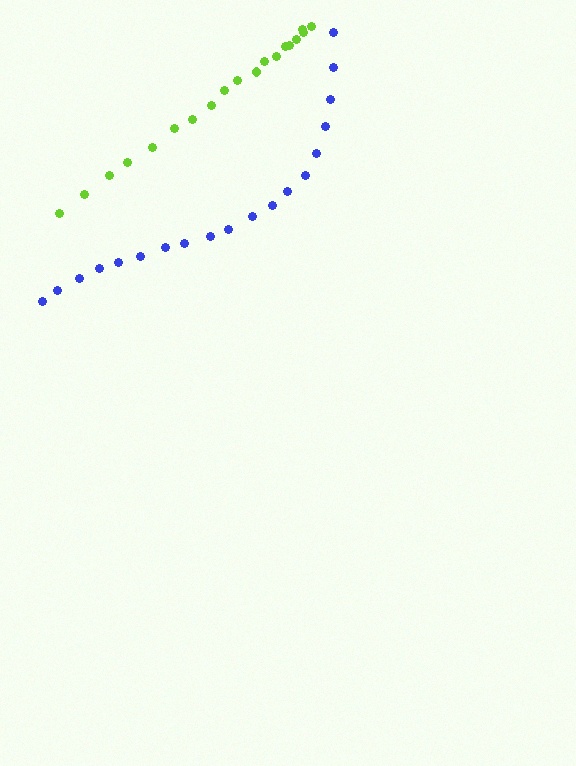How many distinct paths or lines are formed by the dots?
There are 2 distinct paths.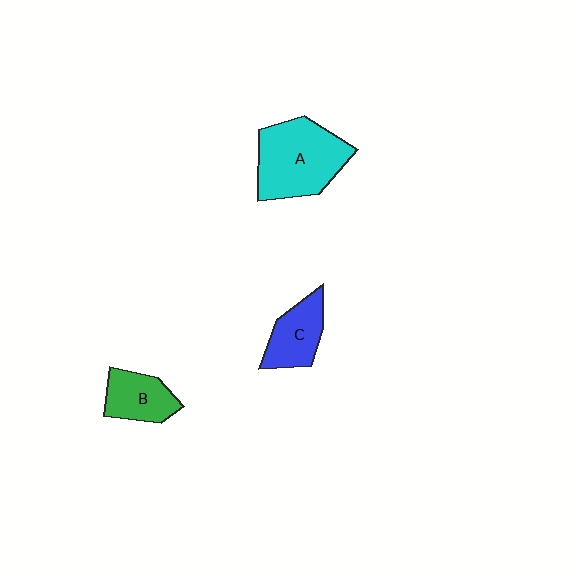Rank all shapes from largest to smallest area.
From largest to smallest: A (cyan), C (blue), B (green).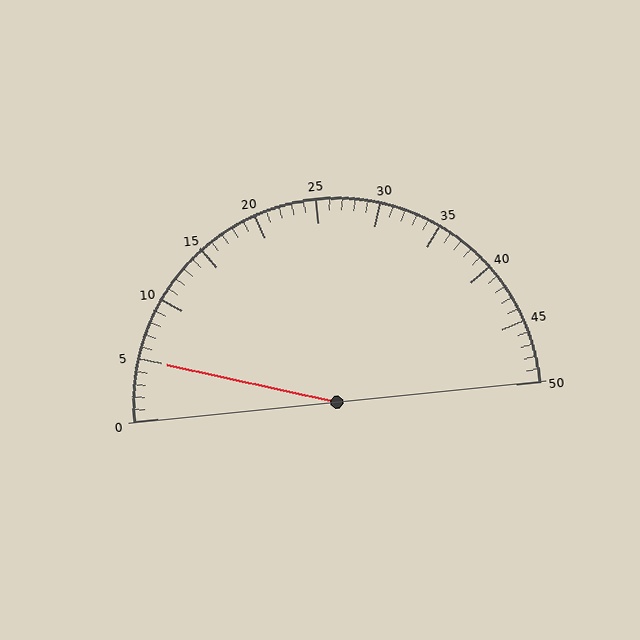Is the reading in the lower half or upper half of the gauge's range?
The reading is in the lower half of the range (0 to 50).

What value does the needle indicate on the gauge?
The needle indicates approximately 5.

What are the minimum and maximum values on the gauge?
The gauge ranges from 0 to 50.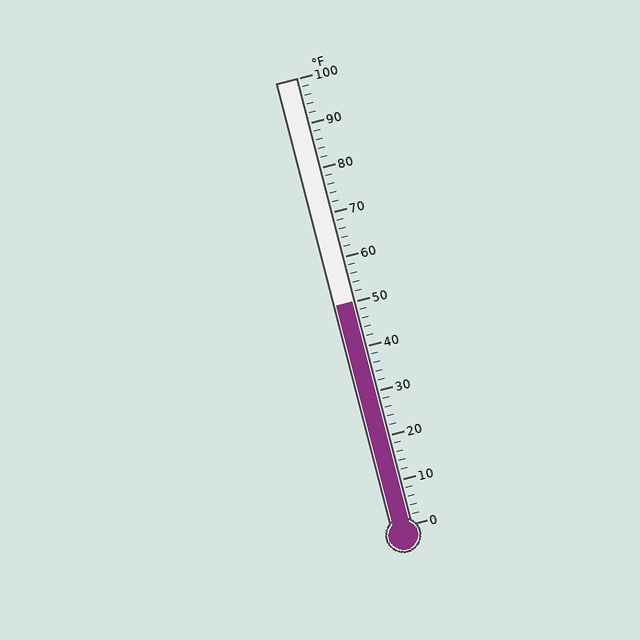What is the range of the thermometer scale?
The thermometer scale ranges from 0°F to 100°F.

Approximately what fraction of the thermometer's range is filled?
The thermometer is filled to approximately 50% of its range.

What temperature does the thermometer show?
The thermometer shows approximately 50°F.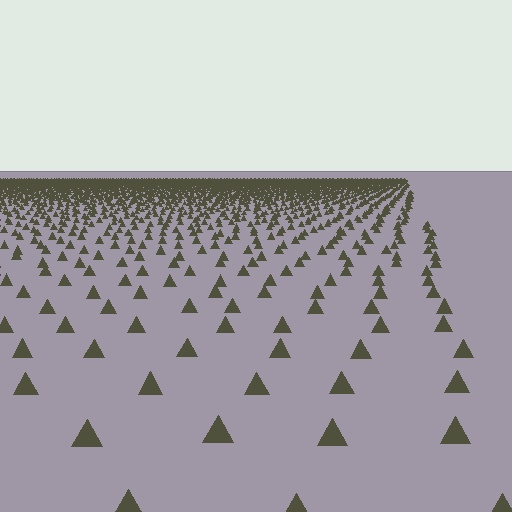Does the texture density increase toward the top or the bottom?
Density increases toward the top.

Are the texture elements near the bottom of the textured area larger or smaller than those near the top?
Larger. Near the bottom, elements are closer to the viewer and appear at a bigger on-screen size.